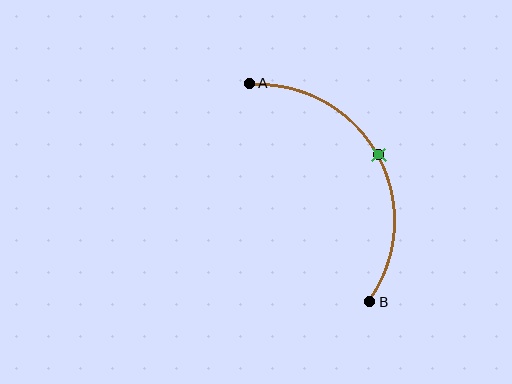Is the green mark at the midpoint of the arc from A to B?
Yes. The green mark lies on the arc at equal arc-length from both A and B — it is the arc midpoint.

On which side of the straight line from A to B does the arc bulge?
The arc bulges to the right of the straight line connecting A and B.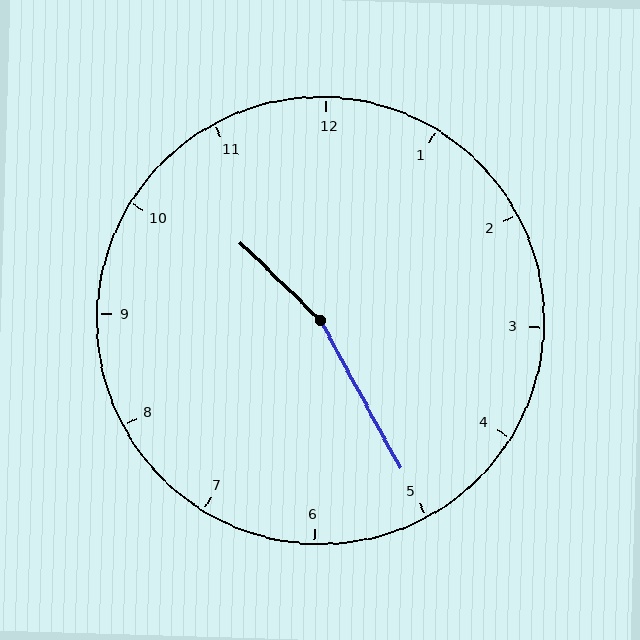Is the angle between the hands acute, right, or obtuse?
It is obtuse.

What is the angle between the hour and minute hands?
Approximately 162 degrees.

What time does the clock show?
10:25.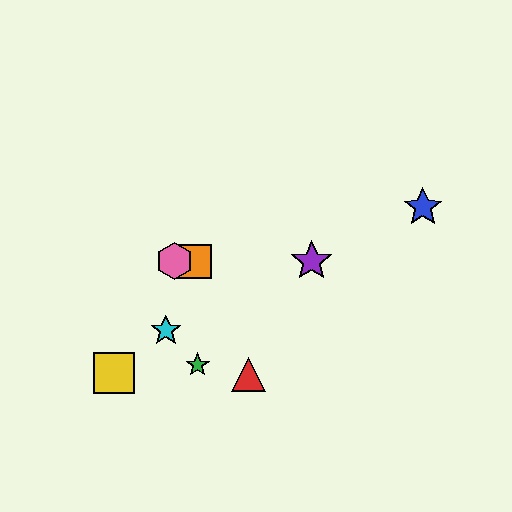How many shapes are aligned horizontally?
3 shapes (the purple star, the orange square, the pink hexagon) are aligned horizontally.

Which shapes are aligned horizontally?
The purple star, the orange square, the pink hexagon are aligned horizontally.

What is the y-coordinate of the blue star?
The blue star is at y≈207.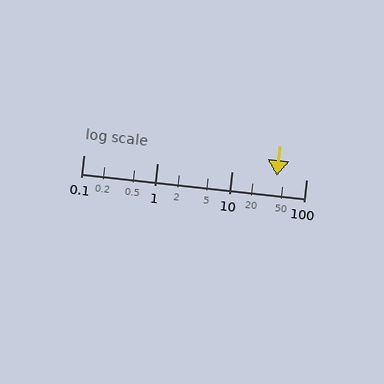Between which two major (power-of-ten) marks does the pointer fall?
The pointer is between 10 and 100.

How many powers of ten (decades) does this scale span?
The scale spans 3 decades, from 0.1 to 100.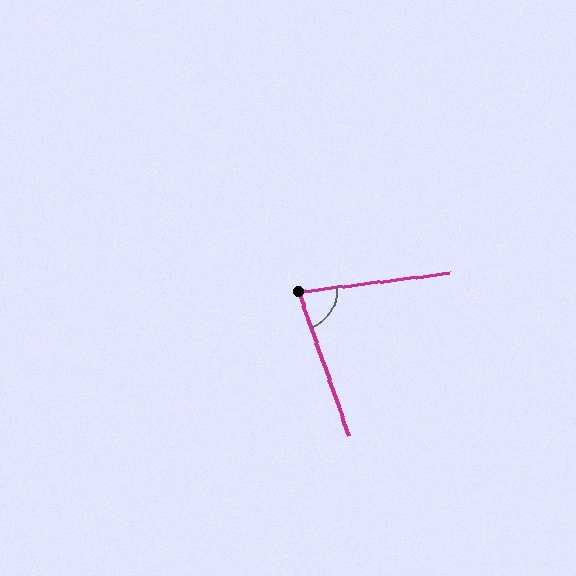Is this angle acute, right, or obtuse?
It is acute.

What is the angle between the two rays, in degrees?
Approximately 78 degrees.